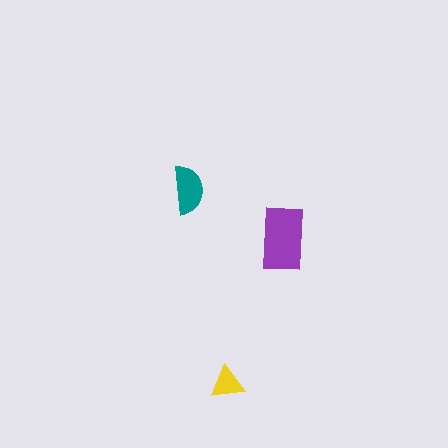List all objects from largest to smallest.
The purple rectangle, the teal semicircle, the yellow triangle.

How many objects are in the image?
There are 3 objects in the image.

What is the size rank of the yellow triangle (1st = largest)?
3rd.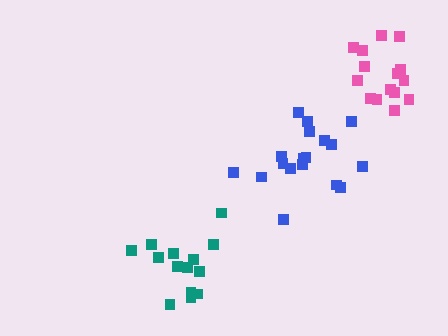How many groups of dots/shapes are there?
There are 3 groups.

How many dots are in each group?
Group 1: 18 dots, Group 2: 15 dots, Group 3: 14 dots (47 total).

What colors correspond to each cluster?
The clusters are colored: blue, pink, teal.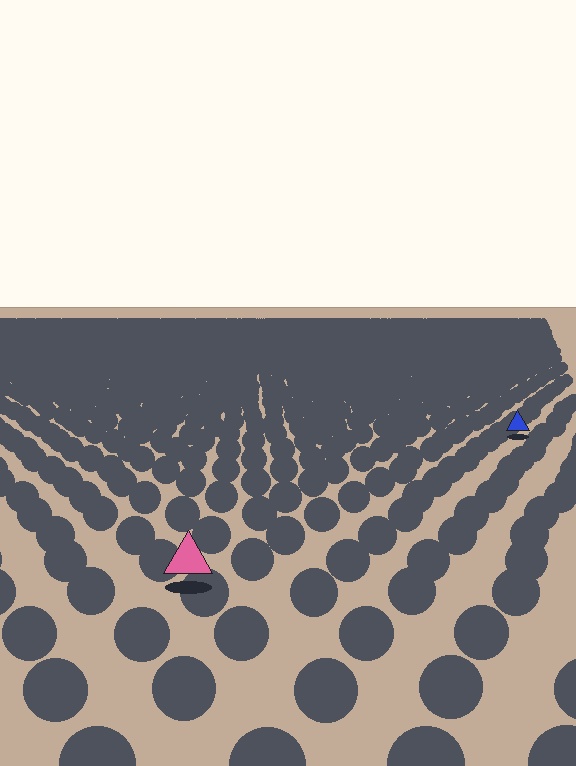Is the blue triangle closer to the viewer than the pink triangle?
No. The pink triangle is closer — you can tell from the texture gradient: the ground texture is coarser near it.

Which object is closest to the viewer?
The pink triangle is closest. The texture marks near it are larger and more spread out.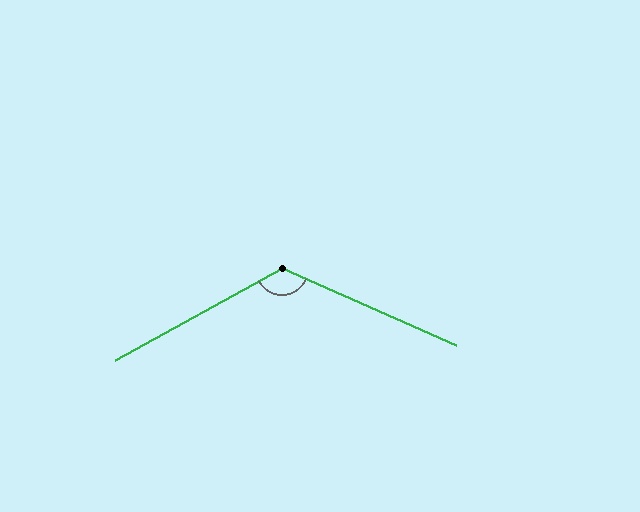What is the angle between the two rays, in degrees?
Approximately 127 degrees.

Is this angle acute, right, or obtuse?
It is obtuse.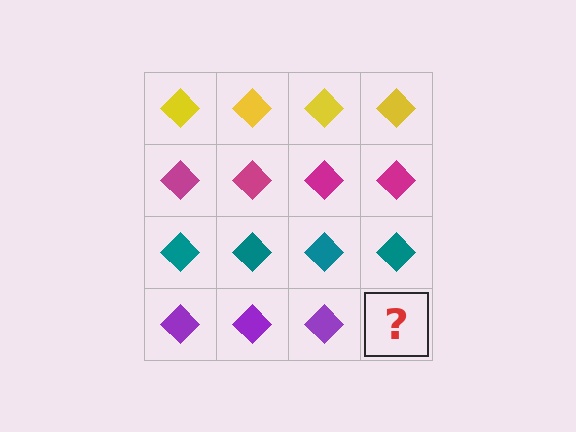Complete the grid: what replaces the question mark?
The question mark should be replaced with a purple diamond.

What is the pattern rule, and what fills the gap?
The rule is that each row has a consistent color. The gap should be filled with a purple diamond.